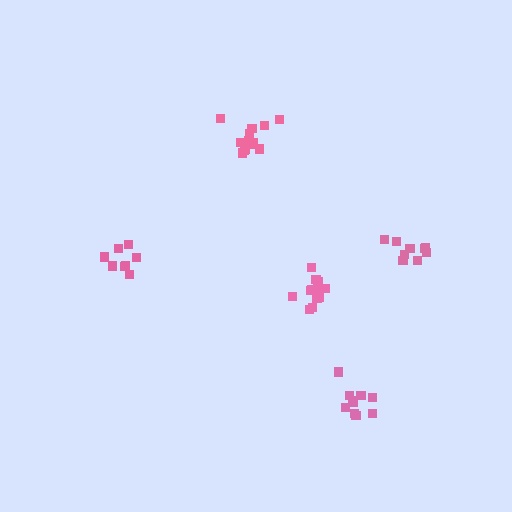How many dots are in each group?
Group 1: 9 dots, Group 2: 13 dots, Group 3: 10 dots, Group 4: 9 dots, Group 5: 15 dots (56 total).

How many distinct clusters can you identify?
There are 5 distinct clusters.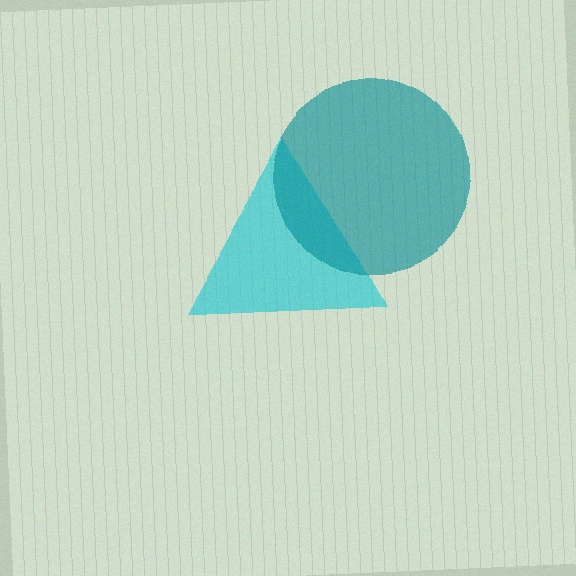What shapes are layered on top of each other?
The layered shapes are: a cyan triangle, a teal circle.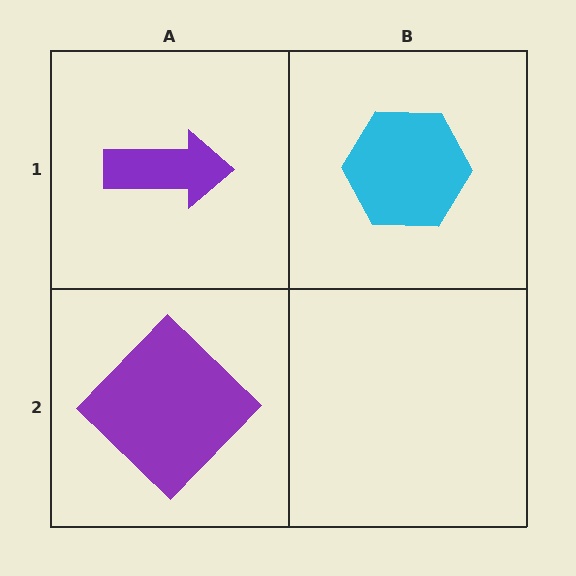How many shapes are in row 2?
1 shape.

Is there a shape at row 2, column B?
No, that cell is empty.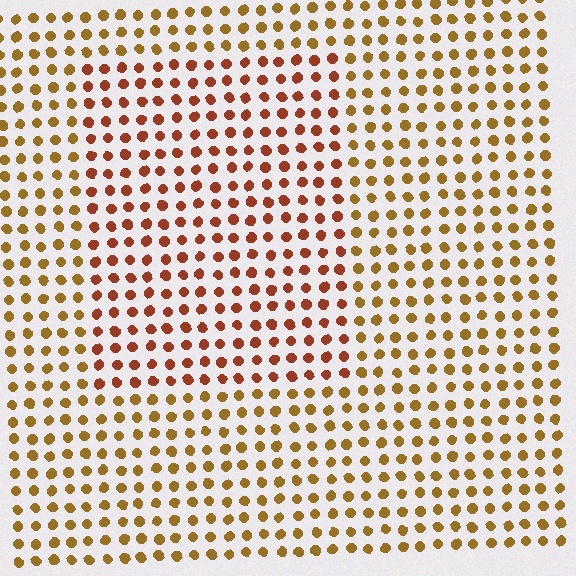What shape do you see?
I see a rectangle.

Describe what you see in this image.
The image is filled with small brown elements in a uniform arrangement. A rectangle-shaped region is visible where the elements are tinted to a slightly different hue, forming a subtle color boundary.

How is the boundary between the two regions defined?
The boundary is defined purely by a slight shift in hue (about 30 degrees). Spacing, size, and orientation are identical on both sides.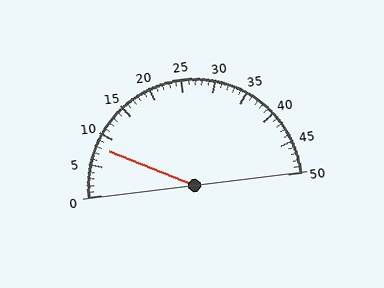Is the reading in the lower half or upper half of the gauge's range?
The reading is in the lower half of the range (0 to 50).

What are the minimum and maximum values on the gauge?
The gauge ranges from 0 to 50.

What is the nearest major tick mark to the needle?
The nearest major tick mark is 10.